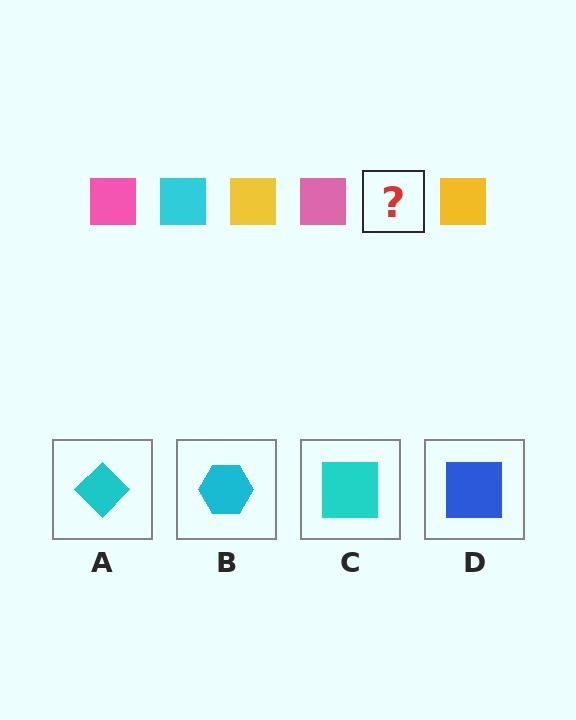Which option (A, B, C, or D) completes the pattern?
C.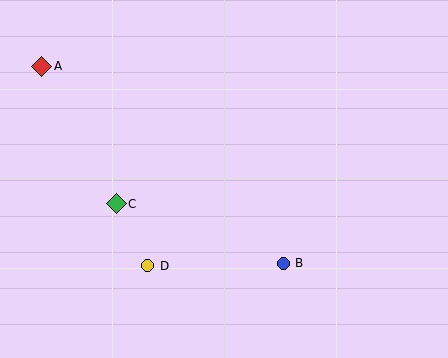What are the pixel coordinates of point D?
Point D is at (148, 266).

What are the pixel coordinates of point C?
Point C is at (116, 204).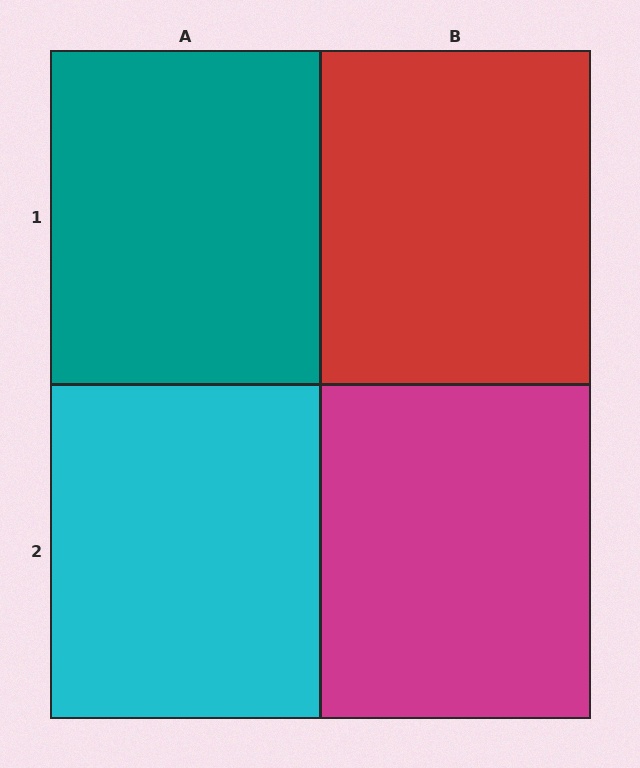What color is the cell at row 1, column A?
Teal.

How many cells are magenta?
1 cell is magenta.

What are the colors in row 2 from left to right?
Cyan, magenta.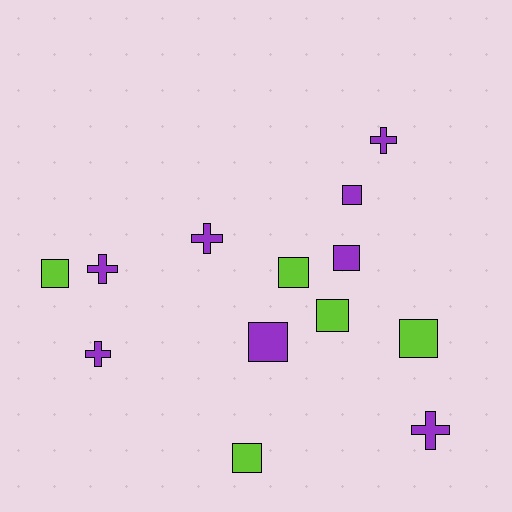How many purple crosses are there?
There are 5 purple crosses.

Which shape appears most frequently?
Square, with 8 objects.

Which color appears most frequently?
Purple, with 8 objects.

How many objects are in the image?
There are 13 objects.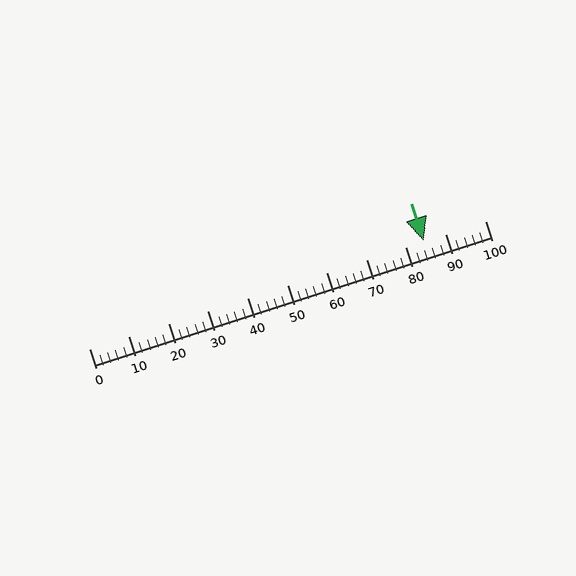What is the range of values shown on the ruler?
The ruler shows values from 0 to 100.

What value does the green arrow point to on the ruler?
The green arrow points to approximately 84.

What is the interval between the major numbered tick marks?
The major tick marks are spaced 10 units apart.